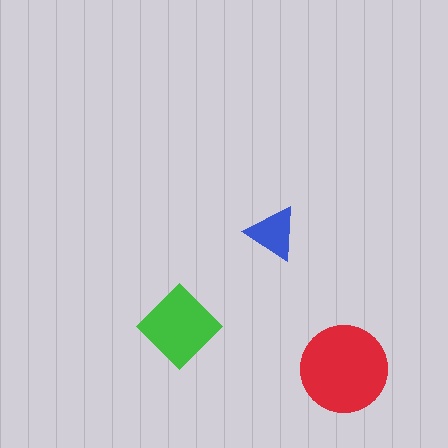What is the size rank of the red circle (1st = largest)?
1st.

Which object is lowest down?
The red circle is bottommost.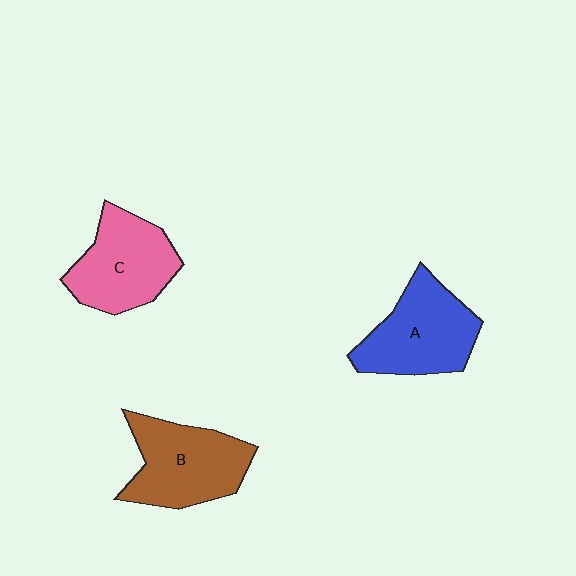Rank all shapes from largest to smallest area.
From largest to smallest: B (brown), A (blue), C (pink).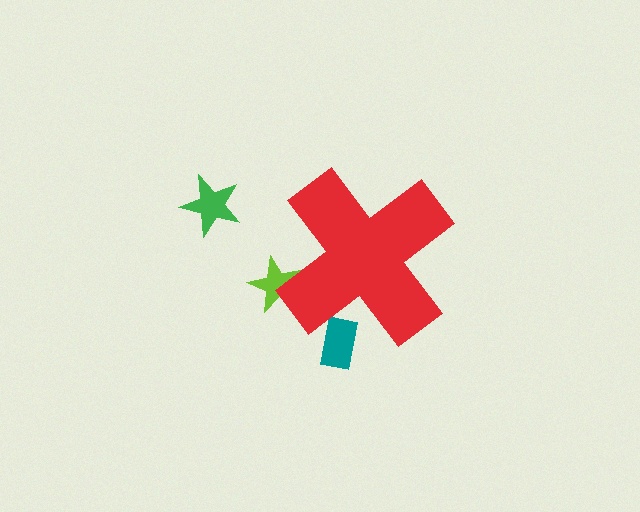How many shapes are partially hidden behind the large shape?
2 shapes are partially hidden.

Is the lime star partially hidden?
Yes, the lime star is partially hidden behind the red cross.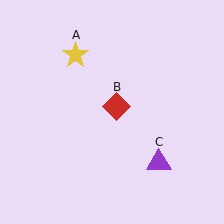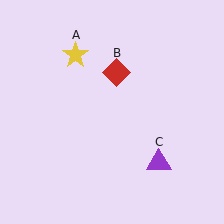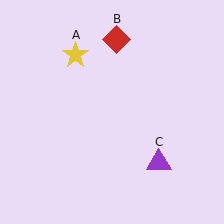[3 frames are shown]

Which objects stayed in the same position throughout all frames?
Yellow star (object A) and purple triangle (object C) remained stationary.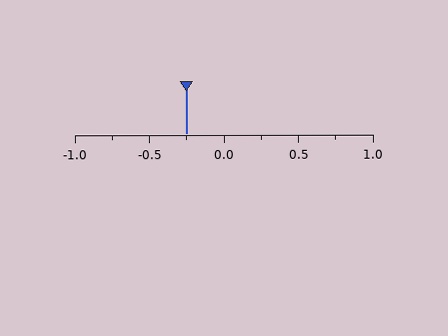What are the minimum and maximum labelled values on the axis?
The axis runs from -1.0 to 1.0.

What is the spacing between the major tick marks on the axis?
The major ticks are spaced 0.5 apart.